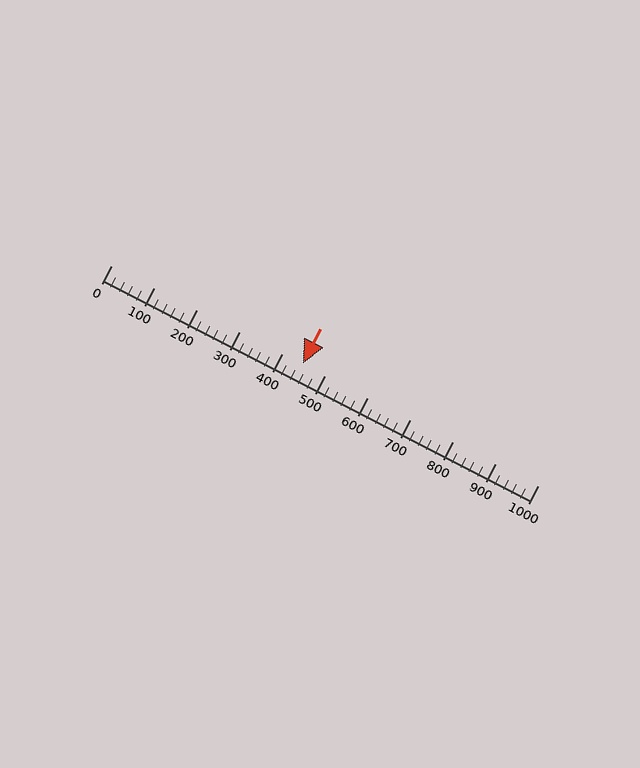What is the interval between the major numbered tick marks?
The major tick marks are spaced 100 units apart.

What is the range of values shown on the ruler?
The ruler shows values from 0 to 1000.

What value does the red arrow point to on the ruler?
The red arrow points to approximately 450.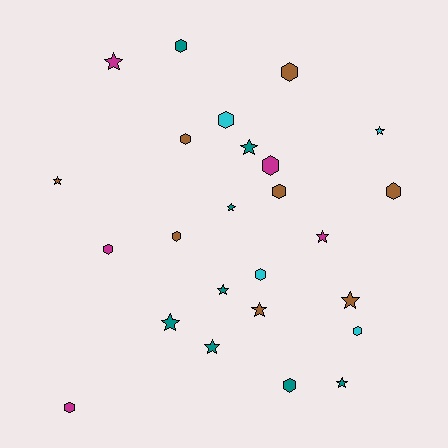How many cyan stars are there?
There is 1 cyan star.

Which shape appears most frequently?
Hexagon, with 13 objects.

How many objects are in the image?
There are 25 objects.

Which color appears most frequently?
Teal, with 8 objects.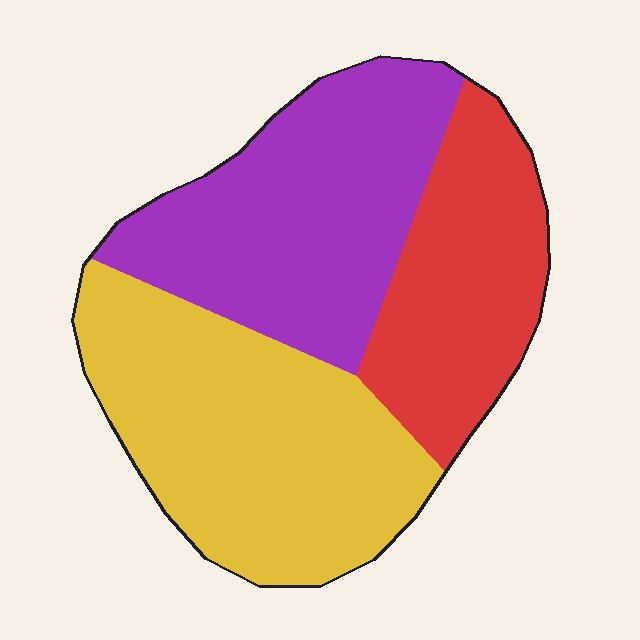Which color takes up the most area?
Yellow, at roughly 40%.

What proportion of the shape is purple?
Purple covers roughly 35% of the shape.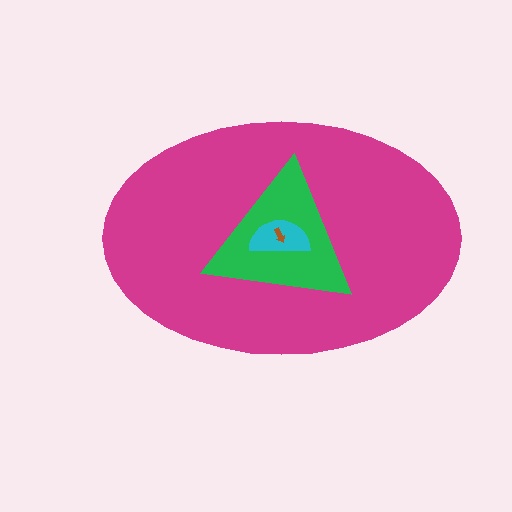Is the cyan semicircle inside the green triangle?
Yes.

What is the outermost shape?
The magenta ellipse.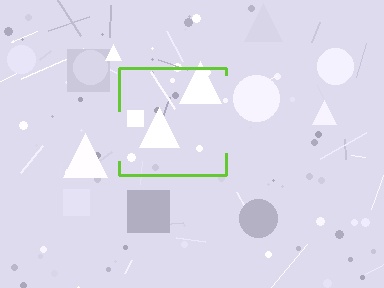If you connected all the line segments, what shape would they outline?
They would outline a square.